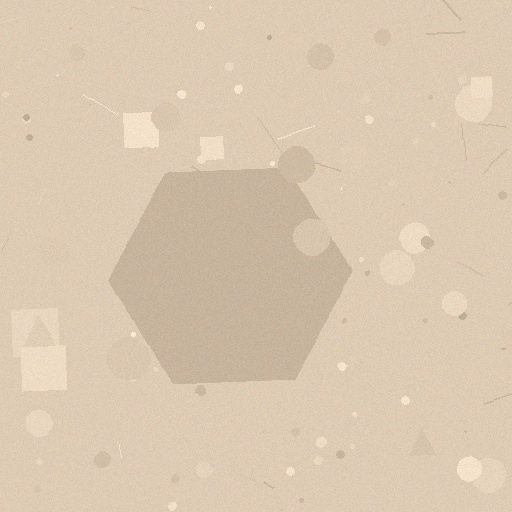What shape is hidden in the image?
A hexagon is hidden in the image.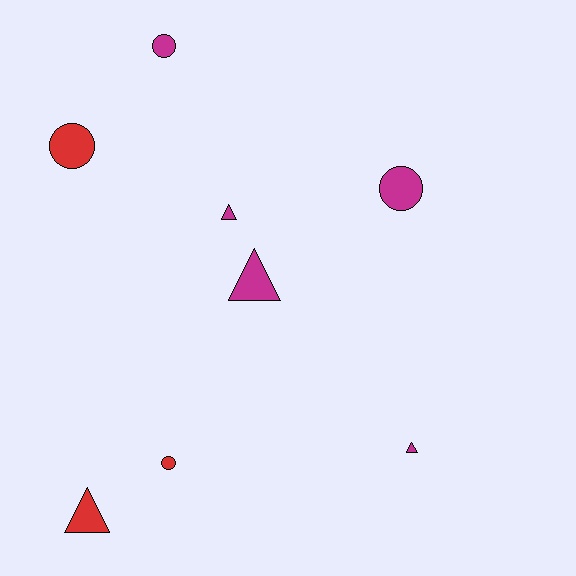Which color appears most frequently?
Magenta, with 5 objects.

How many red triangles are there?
There is 1 red triangle.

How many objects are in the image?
There are 8 objects.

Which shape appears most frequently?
Circle, with 4 objects.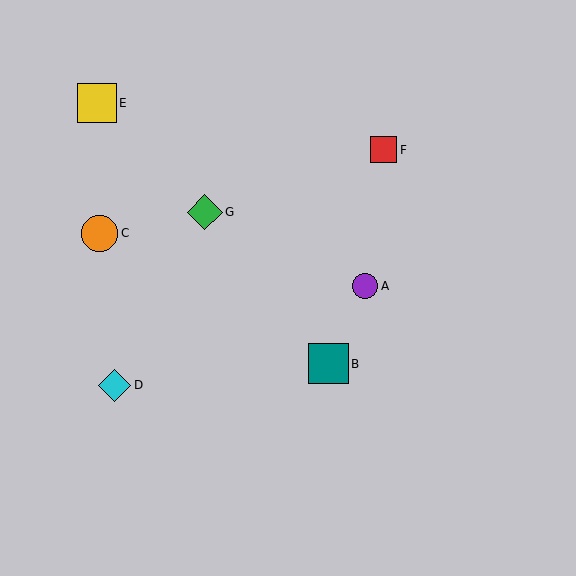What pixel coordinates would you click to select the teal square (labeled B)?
Click at (328, 364) to select the teal square B.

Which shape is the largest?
The teal square (labeled B) is the largest.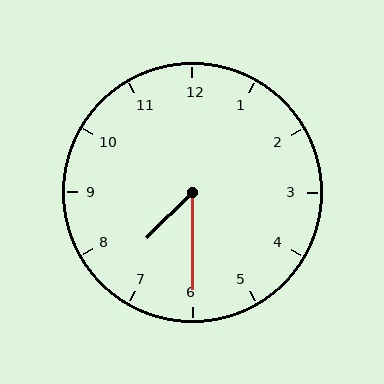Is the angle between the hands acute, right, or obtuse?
It is acute.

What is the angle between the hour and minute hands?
Approximately 45 degrees.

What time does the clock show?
7:30.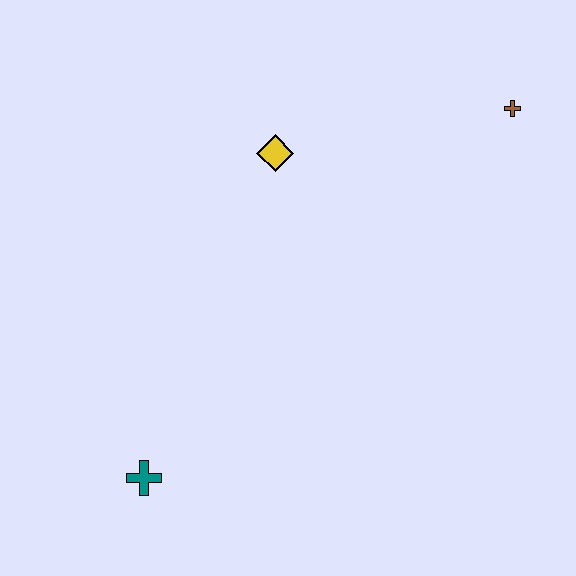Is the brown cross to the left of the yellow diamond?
No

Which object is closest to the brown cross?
The yellow diamond is closest to the brown cross.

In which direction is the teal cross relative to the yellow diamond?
The teal cross is below the yellow diamond.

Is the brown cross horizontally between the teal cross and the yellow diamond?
No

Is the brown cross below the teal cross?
No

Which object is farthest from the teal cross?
The brown cross is farthest from the teal cross.